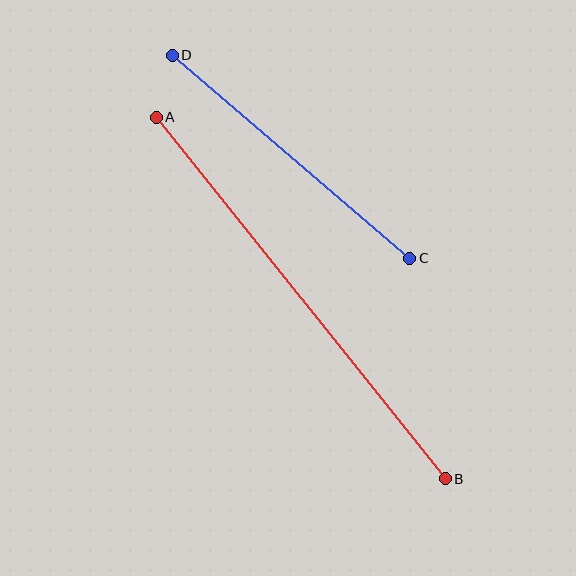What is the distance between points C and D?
The distance is approximately 313 pixels.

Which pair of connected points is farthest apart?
Points A and B are farthest apart.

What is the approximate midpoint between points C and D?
The midpoint is at approximately (291, 157) pixels.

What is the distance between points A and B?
The distance is approximately 463 pixels.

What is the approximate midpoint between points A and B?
The midpoint is at approximately (301, 298) pixels.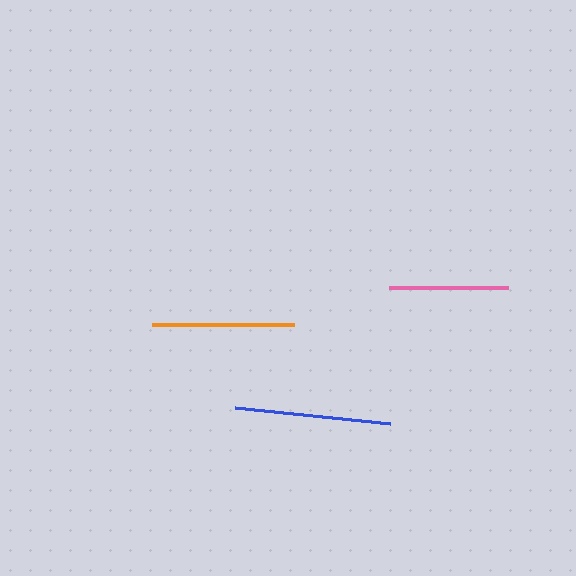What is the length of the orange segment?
The orange segment is approximately 142 pixels long.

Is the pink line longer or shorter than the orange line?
The orange line is longer than the pink line.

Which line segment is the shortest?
The pink line is the shortest at approximately 118 pixels.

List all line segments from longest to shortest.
From longest to shortest: blue, orange, pink.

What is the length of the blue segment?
The blue segment is approximately 155 pixels long.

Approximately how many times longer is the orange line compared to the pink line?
The orange line is approximately 1.2 times the length of the pink line.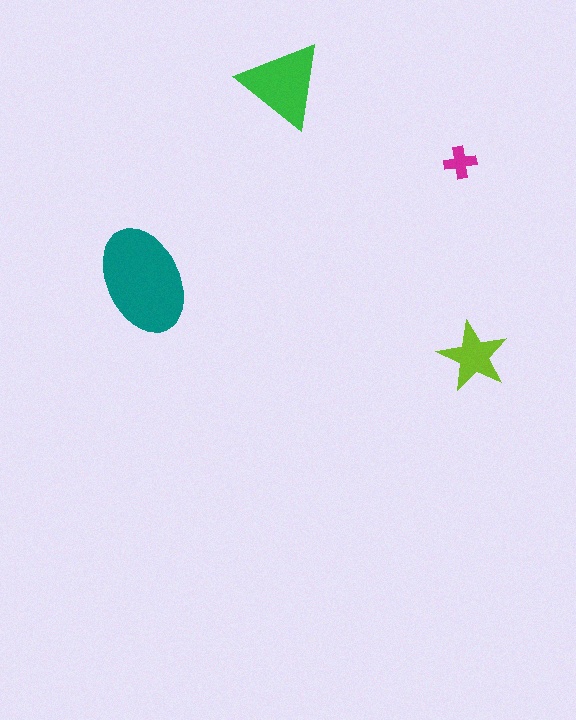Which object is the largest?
The teal ellipse.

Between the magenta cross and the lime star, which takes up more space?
The lime star.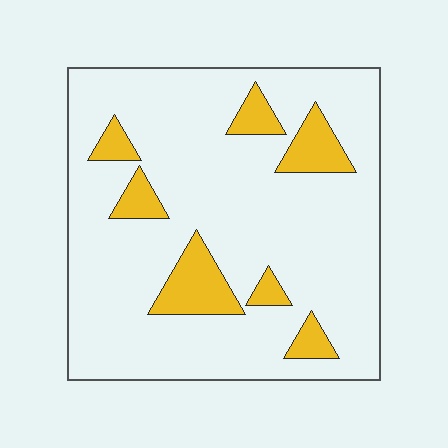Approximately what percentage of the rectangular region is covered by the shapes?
Approximately 15%.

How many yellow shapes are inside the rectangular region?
7.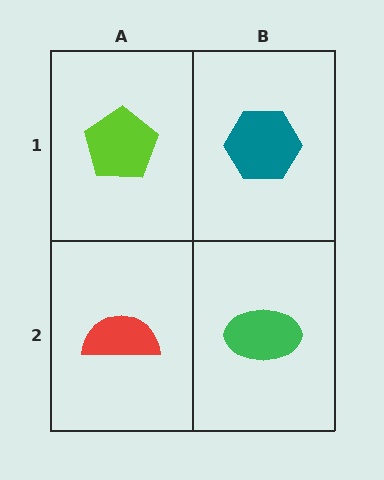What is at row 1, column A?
A lime pentagon.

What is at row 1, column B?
A teal hexagon.